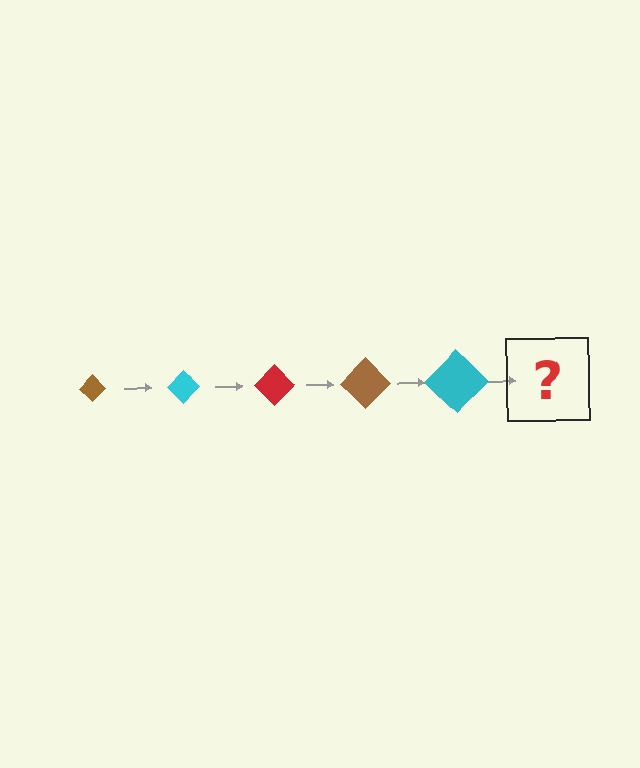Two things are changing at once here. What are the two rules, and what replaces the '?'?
The two rules are that the diamond grows larger each step and the color cycles through brown, cyan, and red. The '?' should be a red diamond, larger than the previous one.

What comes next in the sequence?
The next element should be a red diamond, larger than the previous one.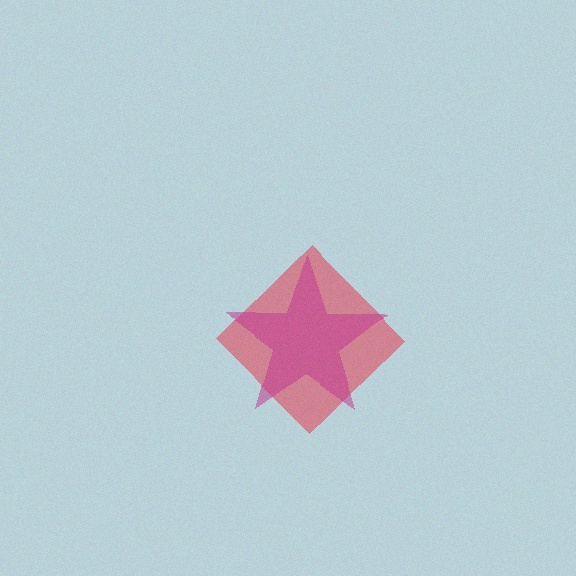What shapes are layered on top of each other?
The layered shapes are: a red diamond, a magenta star.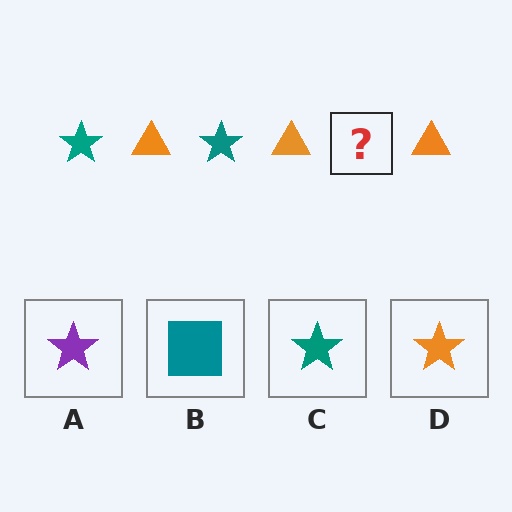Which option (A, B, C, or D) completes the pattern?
C.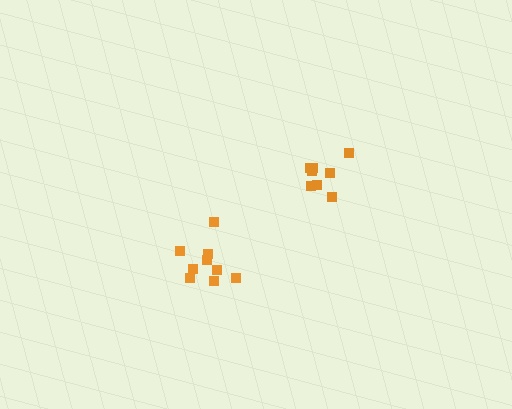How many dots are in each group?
Group 1: 9 dots, Group 2: 8 dots (17 total).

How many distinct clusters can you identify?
There are 2 distinct clusters.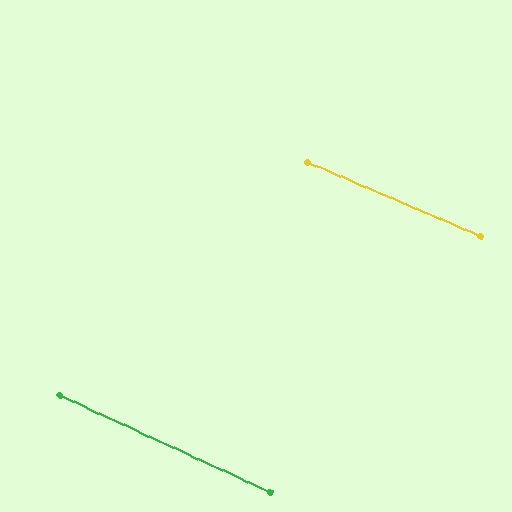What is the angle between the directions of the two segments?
Approximately 2 degrees.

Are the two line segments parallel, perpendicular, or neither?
Parallel — their directions differ by only 1.6°.